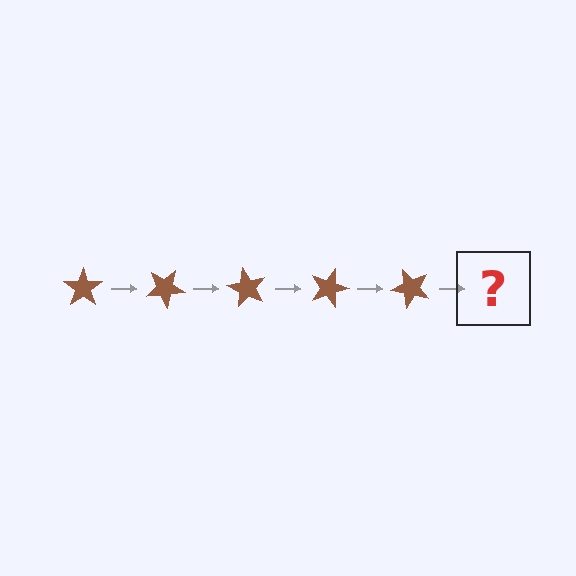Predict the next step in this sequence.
The next step is a brown star rotated 150 degrees.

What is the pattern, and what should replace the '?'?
The pattern is that the star rotates 30 degrees each step. The '?' should be a brown star rotated 150 degrees.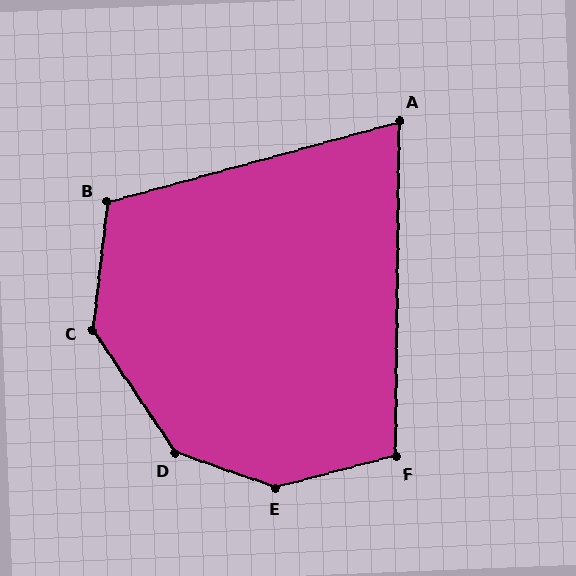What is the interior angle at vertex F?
Approximately 105 degrees (obtuse).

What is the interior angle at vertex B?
Approximately 112 degrees (obtuse).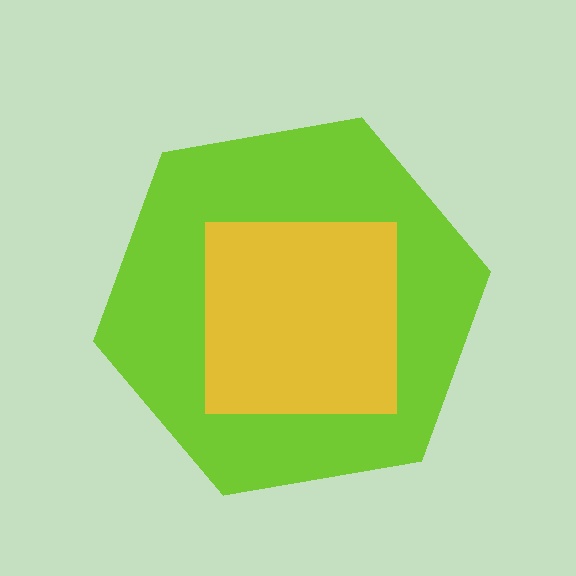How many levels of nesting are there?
2.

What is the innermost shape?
The yellow square.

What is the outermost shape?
The lime hexagon.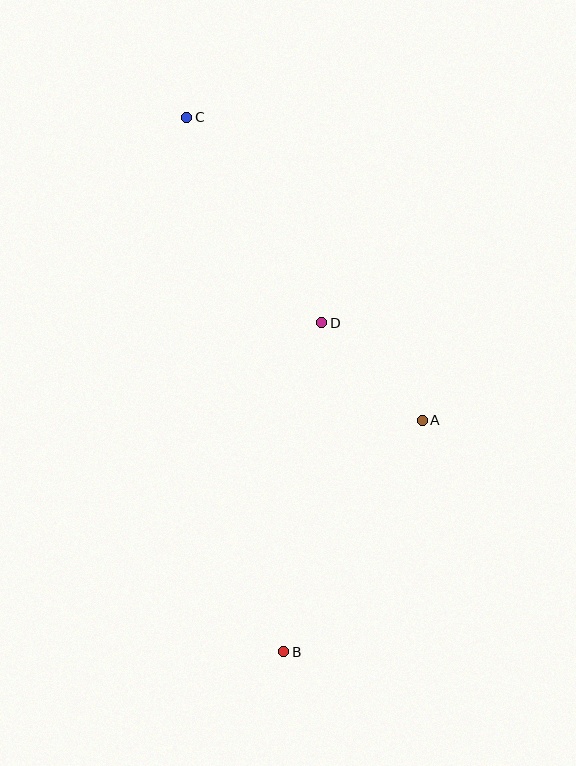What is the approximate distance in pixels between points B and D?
The distance between B and D is approximately 331 pixels.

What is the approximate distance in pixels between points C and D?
The distance between C and D is approximately 246 pixels.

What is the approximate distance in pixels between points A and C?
The distance between A and C is approximately 384 pixels.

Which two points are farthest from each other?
Points B and C are farthest from each other.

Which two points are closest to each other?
Points A and D are closest to each other.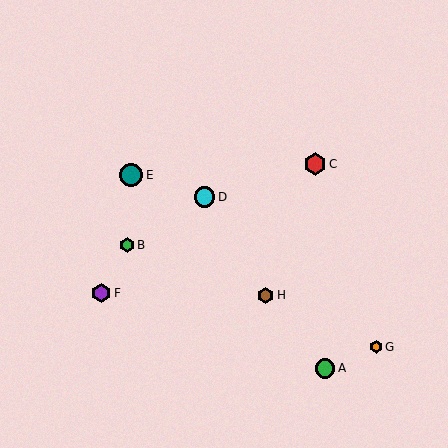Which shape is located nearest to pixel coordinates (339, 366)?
The green circle (labeled A) at (325, 369) is nearest to that location.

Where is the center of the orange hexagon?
The center of the orange hexagon is at (376, 347).